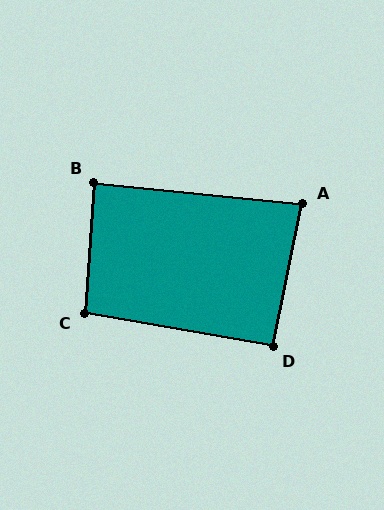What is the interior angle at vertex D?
Approximately 92 degrees (approximately right).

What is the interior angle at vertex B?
Approximately 88 degrees (approximately right).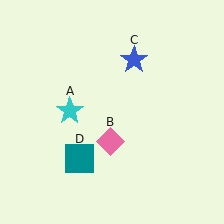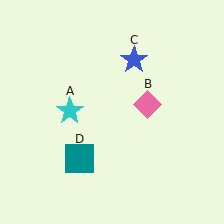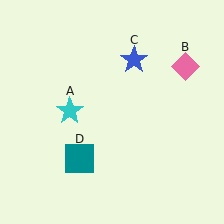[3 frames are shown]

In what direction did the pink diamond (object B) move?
The pink diamond (object B) moved up and to the right.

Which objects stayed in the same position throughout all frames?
Cyan star (object A) and blue star (object C) and teal square (object D) remained stationary.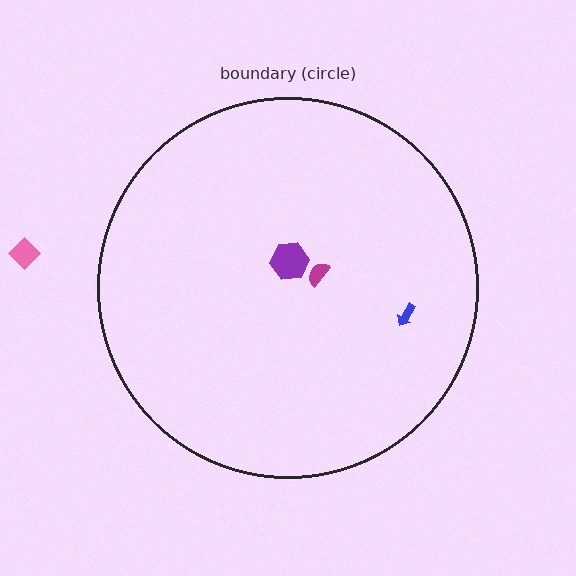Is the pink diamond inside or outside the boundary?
Outside.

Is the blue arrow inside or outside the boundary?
Inside.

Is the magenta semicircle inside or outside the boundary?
Inside.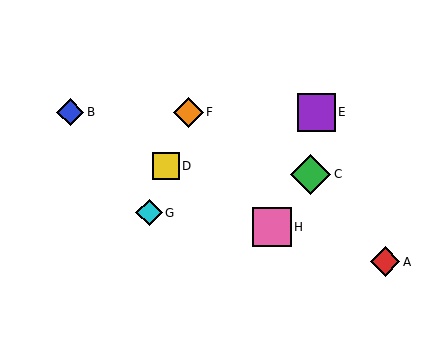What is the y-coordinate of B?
Object B is at y≈112.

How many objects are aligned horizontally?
3 objects (B, E, F) are aligned horizontally.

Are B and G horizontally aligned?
No, B is at y≈112 and G is at y≈213.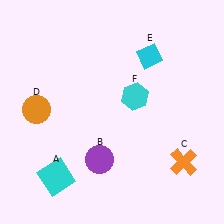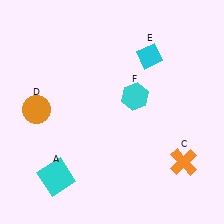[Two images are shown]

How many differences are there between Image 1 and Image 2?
There is 1 difference between the two images.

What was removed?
The purple circle (B) was removed in Image 2.